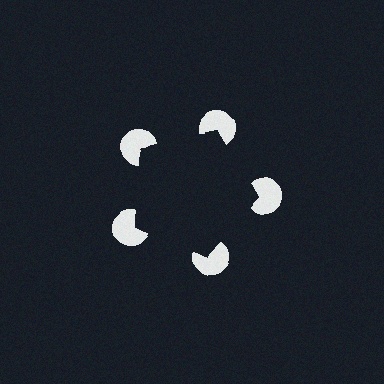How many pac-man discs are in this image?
There are 5 — one at each vertex of the illusory pentagon.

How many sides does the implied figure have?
5 sides.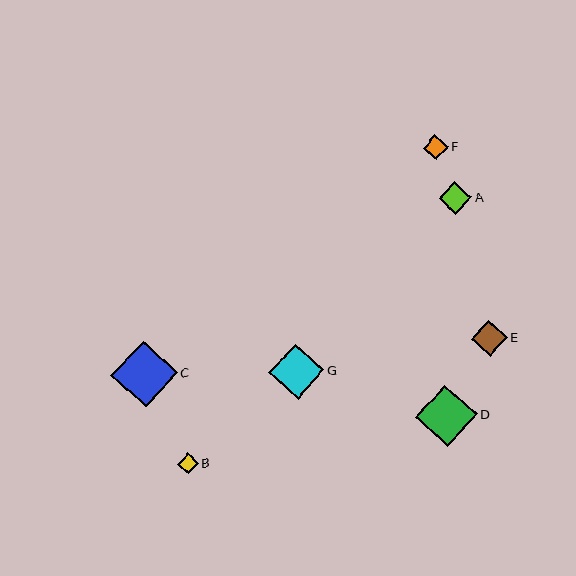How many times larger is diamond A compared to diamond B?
Diamond A is approximately 1.6 times the size of diamond B.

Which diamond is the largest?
Diamond C is the largest with a size of approximately 67 pixels.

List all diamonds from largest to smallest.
From largest to smallest: C, D, G, E, A, F, B.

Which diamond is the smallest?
Diamond B is the smallest with a size of approximately 20 pixels.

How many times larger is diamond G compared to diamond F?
Diamond G is approximately 2.2 times the size of diamond F.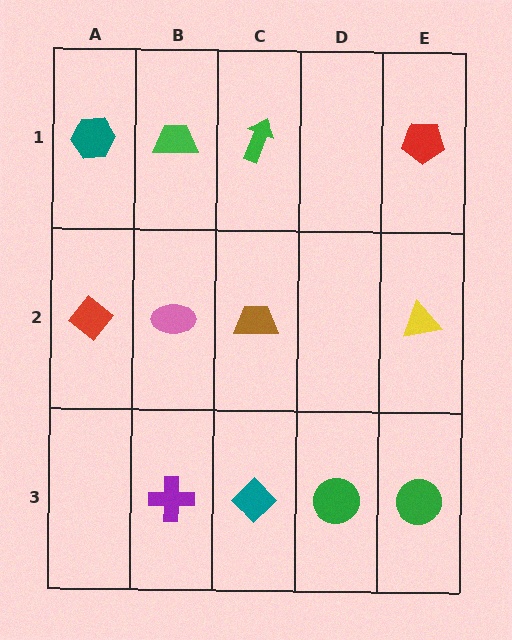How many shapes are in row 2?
4 shapes.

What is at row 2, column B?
A pink ellipse.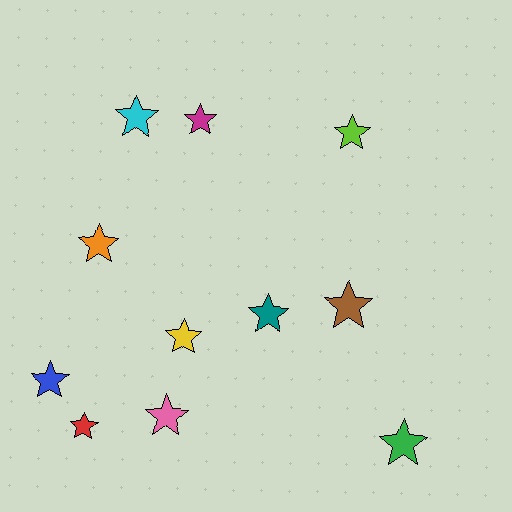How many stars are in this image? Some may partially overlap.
There are 11 stars.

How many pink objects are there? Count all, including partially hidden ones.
There is 1 pink object.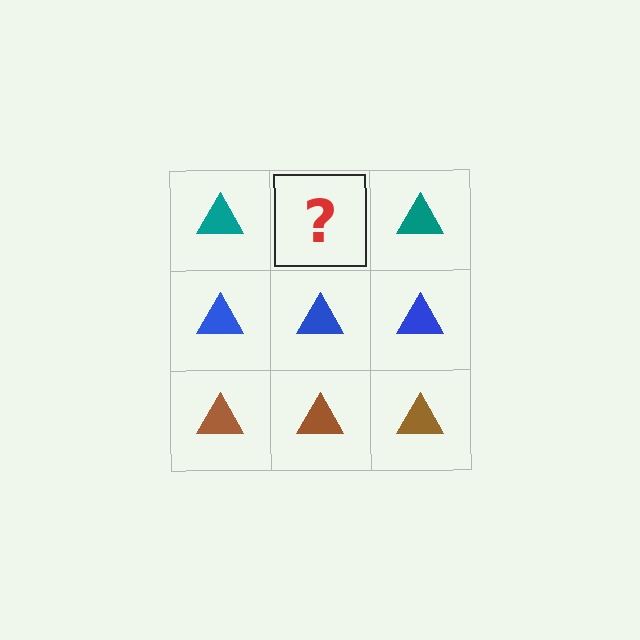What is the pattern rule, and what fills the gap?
The rule is that each row has a consistent color. The gap should be filled with a teal triangle.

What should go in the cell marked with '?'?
The missing cell should contain a teal triangle.